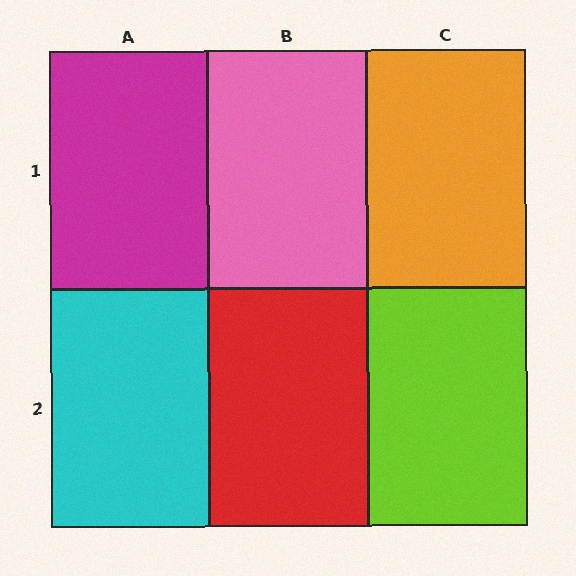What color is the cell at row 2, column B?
Red.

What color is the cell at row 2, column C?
Lime.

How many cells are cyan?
1 cell is cyan.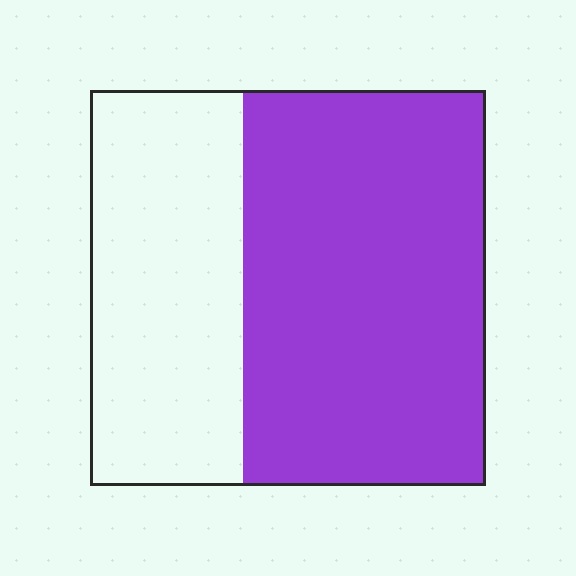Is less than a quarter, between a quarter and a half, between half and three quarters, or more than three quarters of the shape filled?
Between half and three quarters.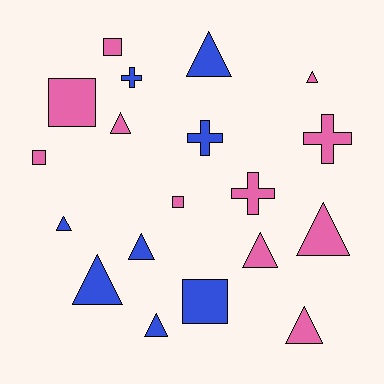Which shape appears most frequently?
Triangle, with 10 objects.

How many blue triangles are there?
There are 5 blue triangles.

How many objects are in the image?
There are 19 objects.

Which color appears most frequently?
Pink, with 11 objects.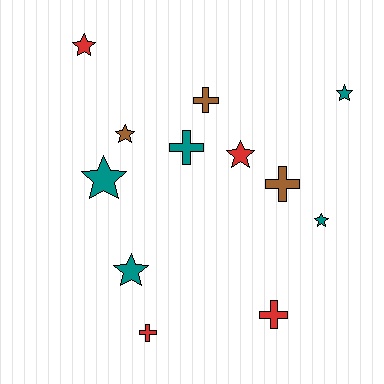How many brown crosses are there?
There are 2 brown crosses.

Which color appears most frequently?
Teal, with 5 objects.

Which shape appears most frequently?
Star, with 7 objects.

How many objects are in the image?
There are 12 objects.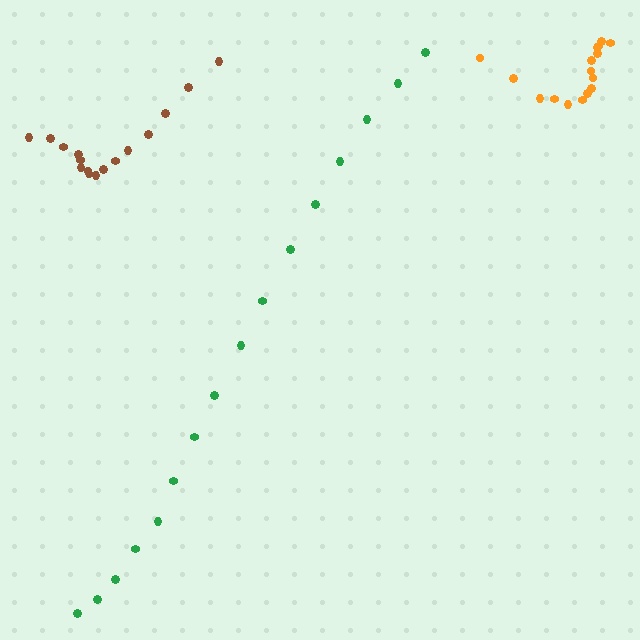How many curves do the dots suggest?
There are 3 distinct paths.